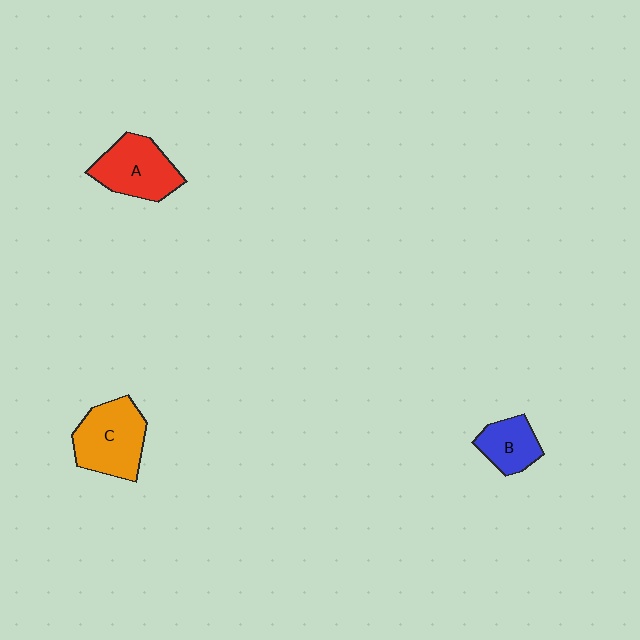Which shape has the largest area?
Shape C (orange).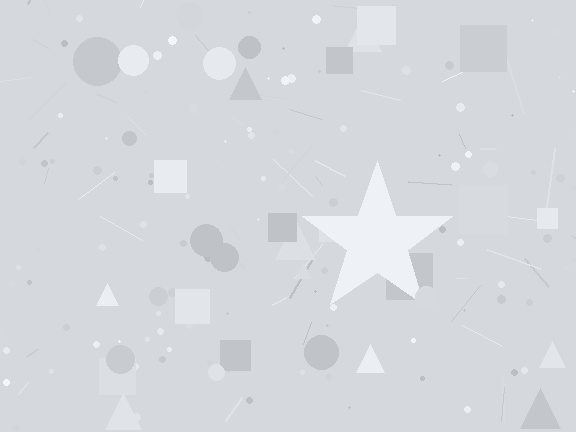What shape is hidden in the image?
A star is hidden in the image.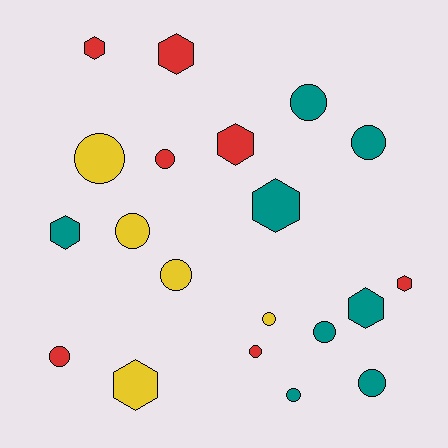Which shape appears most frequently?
Circle, with 12 objects.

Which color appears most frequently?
Teal, with 8 objects.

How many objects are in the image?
There are 20 objects.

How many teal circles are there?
There are 5 teal circles.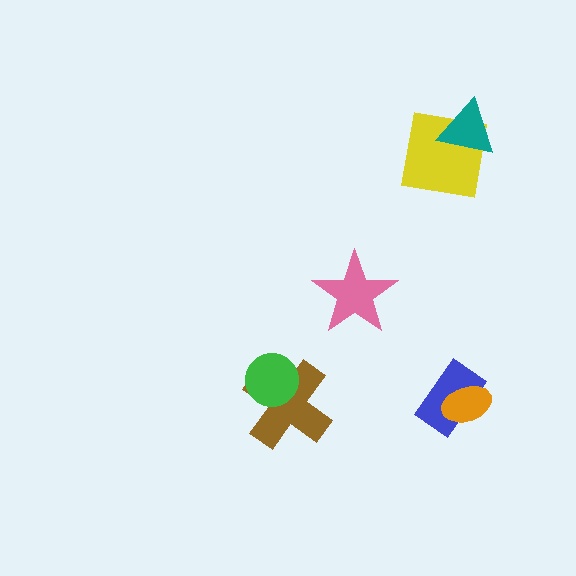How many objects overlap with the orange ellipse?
1 object overlaps with the orange ellipse.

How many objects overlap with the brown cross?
1 object overlaps with the brown cross.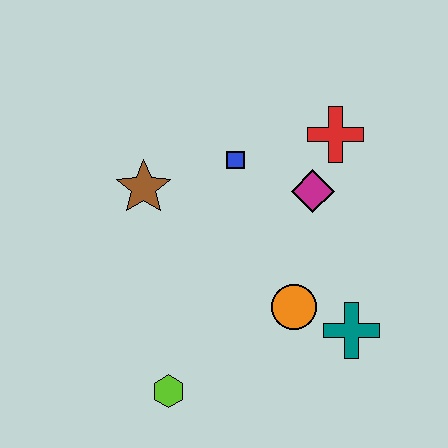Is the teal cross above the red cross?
No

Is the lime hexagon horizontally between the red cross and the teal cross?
No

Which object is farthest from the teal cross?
The brown star is farthest from the teal cross.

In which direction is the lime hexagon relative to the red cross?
The lime hexagon is below the red cross.